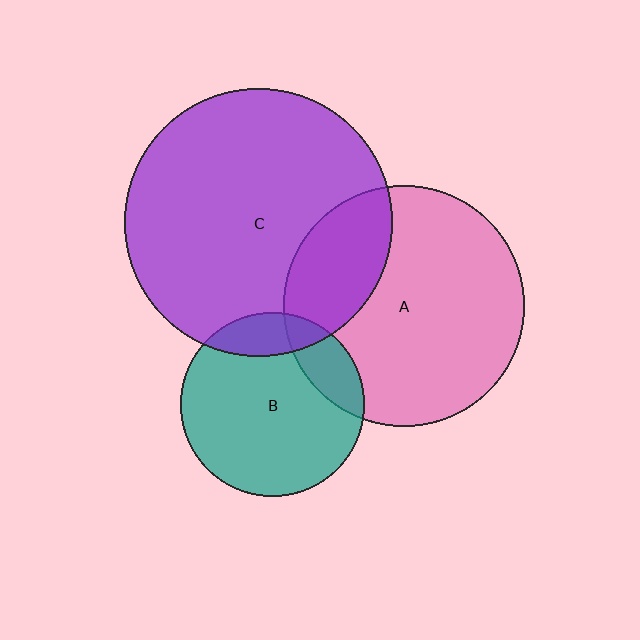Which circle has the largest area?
Circle C (purple).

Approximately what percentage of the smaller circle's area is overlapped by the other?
Approximately 15%.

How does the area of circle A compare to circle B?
Approximately 1.7 times.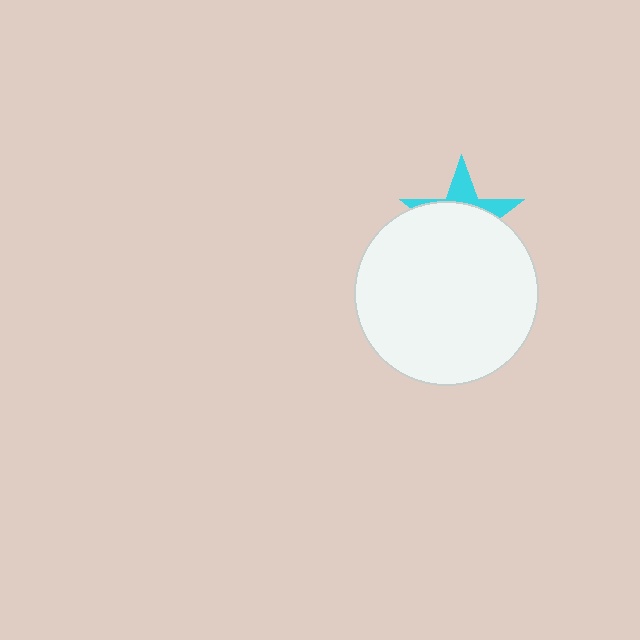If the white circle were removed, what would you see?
You would see the complete cyan star.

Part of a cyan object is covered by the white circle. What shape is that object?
It is a star.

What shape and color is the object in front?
The object in front is a white circle.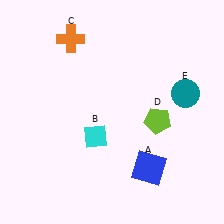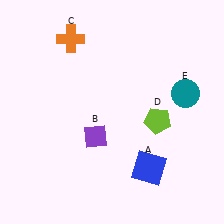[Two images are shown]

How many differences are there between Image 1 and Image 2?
There is 1 difference between the two images.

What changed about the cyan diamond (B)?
In Image 1, B is cyan. In Image 2, it changed to purple.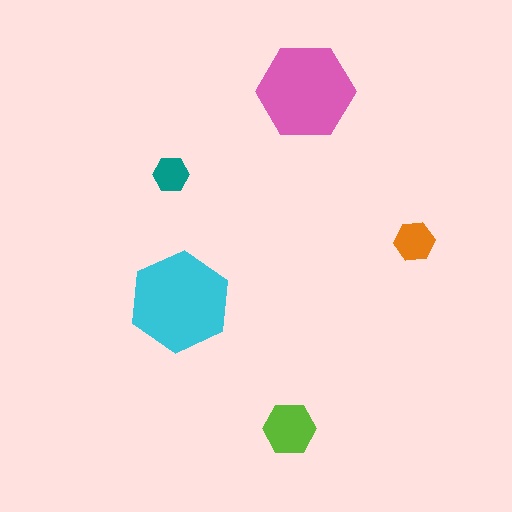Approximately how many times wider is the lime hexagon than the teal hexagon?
About 1.5 times wider.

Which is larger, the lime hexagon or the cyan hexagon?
The cyan one.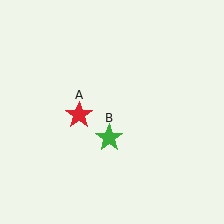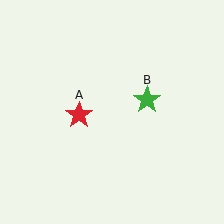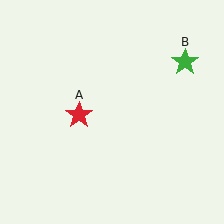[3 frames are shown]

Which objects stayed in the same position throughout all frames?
Red star (object A) remained stationary.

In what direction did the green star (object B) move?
The green star (object B) moved up and to the right.